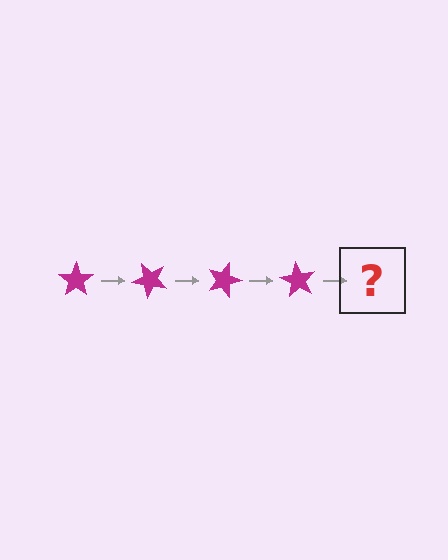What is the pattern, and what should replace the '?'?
The pattern is that the star rotates 45 degrees each step. The '?' should be a magenta star rotated 180 degrees.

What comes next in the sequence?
The next element should be a magenta star rotated 180 degrees.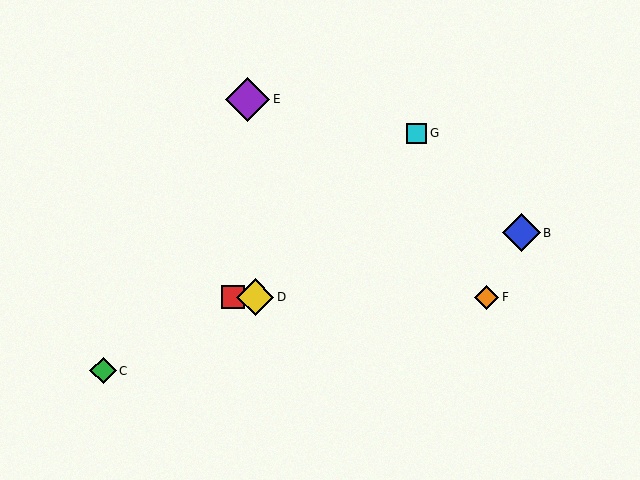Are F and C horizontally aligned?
No, F is at y≈297 and C is at y≈371.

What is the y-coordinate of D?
Object D is at y≈297.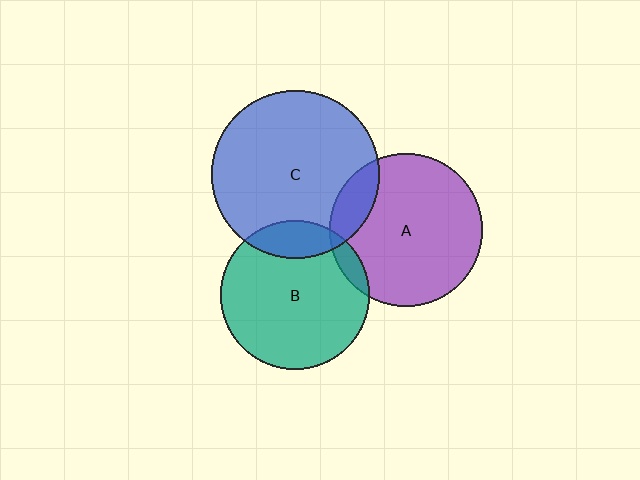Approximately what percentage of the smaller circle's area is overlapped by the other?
Approximately 5%.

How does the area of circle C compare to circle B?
Approximately 1.3 times.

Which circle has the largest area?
Circle C (blue).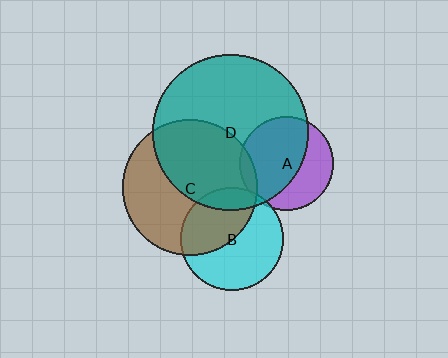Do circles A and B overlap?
Yes.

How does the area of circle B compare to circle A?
Approximately 1.2 times.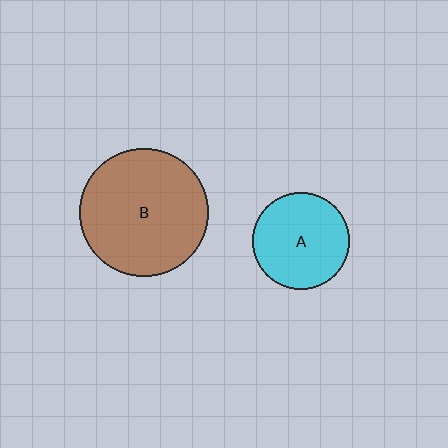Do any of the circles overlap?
No, none of the circles overlap.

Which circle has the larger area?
Circle B (brown).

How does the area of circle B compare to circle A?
Approximately 1.7 times.